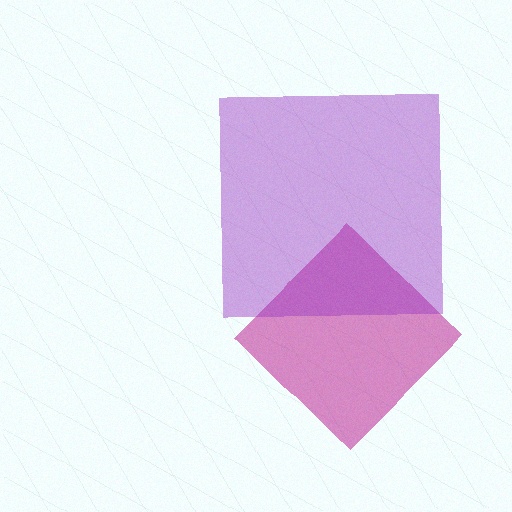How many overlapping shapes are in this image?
There are 2 overlapping shapes in the image.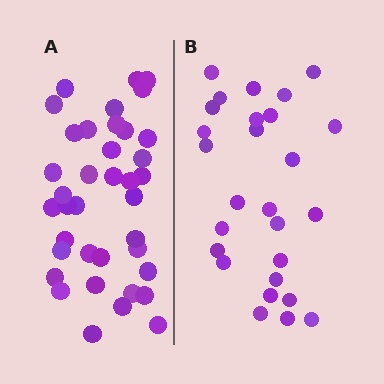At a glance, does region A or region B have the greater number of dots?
Region A (the left region) has more dots.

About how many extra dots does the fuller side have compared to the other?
Region A has roughly 12 or so more dots than region B.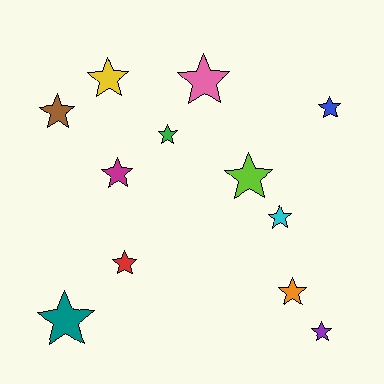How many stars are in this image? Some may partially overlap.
There are 12 stars.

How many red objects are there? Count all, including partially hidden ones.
There is 1 red object.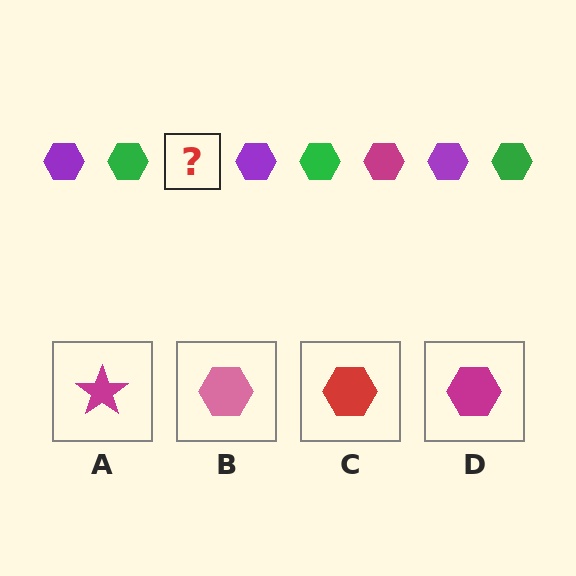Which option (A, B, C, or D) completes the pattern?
D.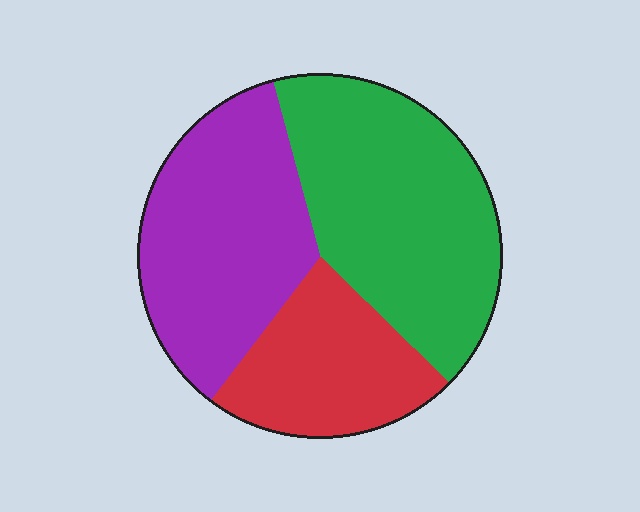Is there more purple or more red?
Purple.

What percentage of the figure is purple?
Purple covers around 35% of the figure.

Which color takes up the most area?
Green, at roughly 40%.